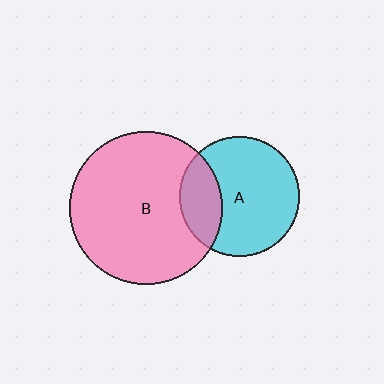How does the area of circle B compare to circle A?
Approximately 1.6 times.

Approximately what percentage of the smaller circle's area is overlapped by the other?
Approximately 25%.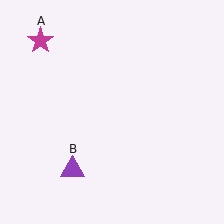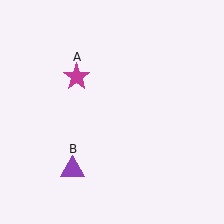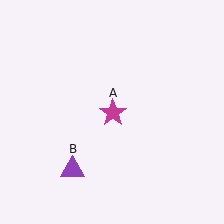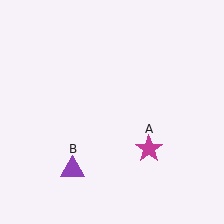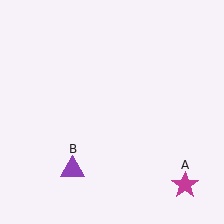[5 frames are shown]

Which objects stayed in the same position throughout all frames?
Purple triangle (object B) remained stationary.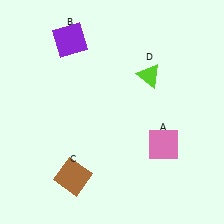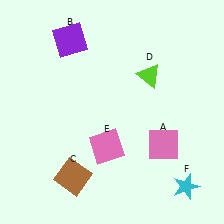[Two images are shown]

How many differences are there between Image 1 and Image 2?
There are 2 differences between the two images.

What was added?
A pink square (E), a cyan star (F) were added in Image 2.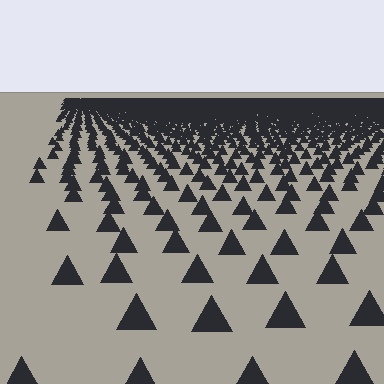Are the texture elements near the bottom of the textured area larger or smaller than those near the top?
Larger. Near the bottom, elements are closer to the viewer and appear at a bigger on-screen size.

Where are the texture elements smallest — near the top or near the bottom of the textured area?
Near the top.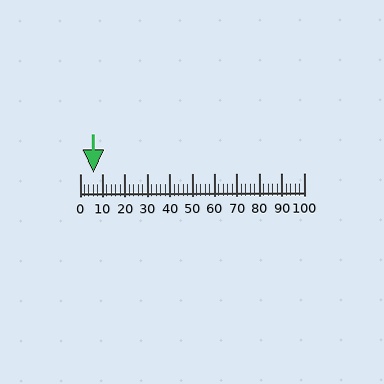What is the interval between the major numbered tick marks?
The major tick marks are spaced 10 units apart.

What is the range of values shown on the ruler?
The ruler shows values from 0 to 100.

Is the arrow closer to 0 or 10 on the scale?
The arrow is closer to 10.